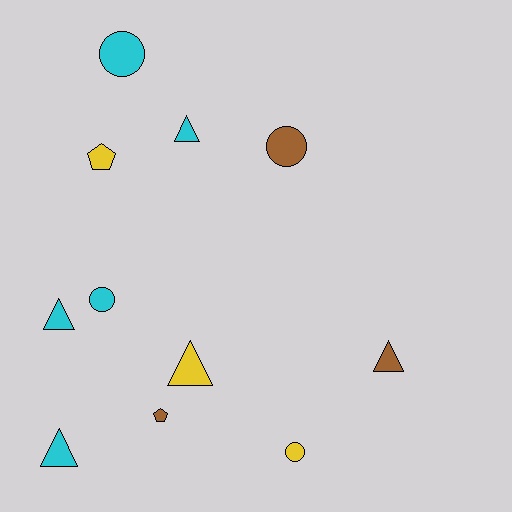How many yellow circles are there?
There is 1 yellow circle.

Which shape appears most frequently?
Triangle, with 5 objects.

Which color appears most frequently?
Cyan, with 5 objects.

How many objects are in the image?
There are 11 objects.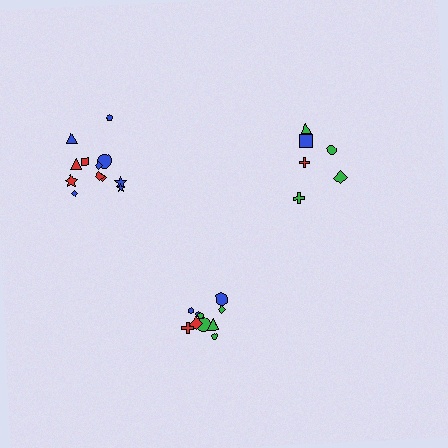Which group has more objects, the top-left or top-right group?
The top-left group.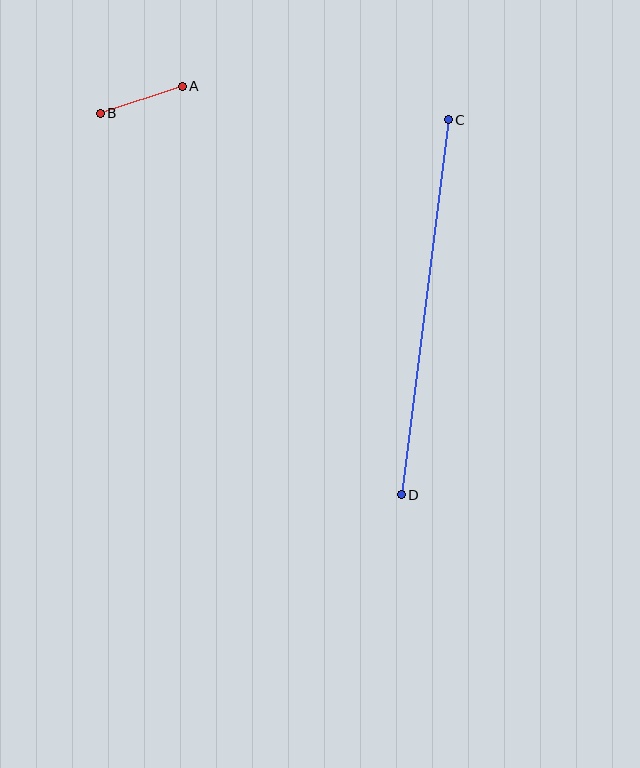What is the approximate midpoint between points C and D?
The midpoint is at approximately (425, 307) pixels.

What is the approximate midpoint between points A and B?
The midpoint is at approximately (141, 100) pixels.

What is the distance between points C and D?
The distance is approximately 378 pixels.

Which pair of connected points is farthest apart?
Points C and D are farthest apart.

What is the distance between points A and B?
The distance is approximately 87 pixels.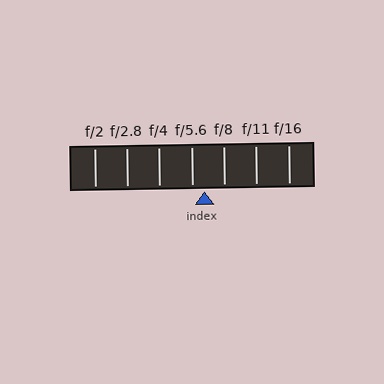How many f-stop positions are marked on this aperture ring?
There are 7 f-stop positions marked.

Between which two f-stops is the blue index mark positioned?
The index mark is between f/5.6 and f/8.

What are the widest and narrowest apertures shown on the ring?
The widest aperture shown is f/2 and the narrowest is f/16.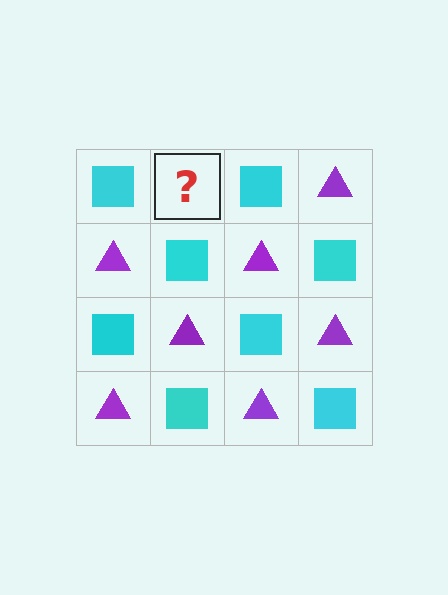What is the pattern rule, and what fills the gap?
The rule is that it alternates cyan square and purple triangle in a checkerboard pattern. The gap should be filled with a purple triangle.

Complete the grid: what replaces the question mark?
The question mark should be replaced with a purple triangle.